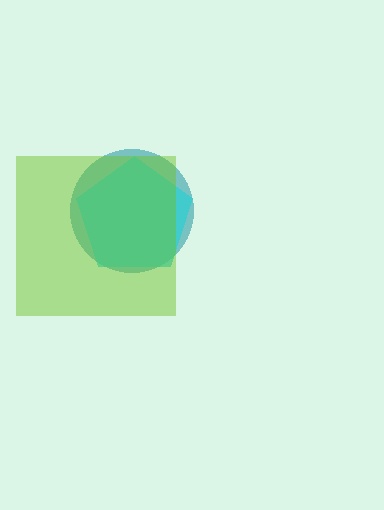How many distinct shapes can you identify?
There are 3 distinct shapes: a teal circle, a cyan pentagon, a lime square.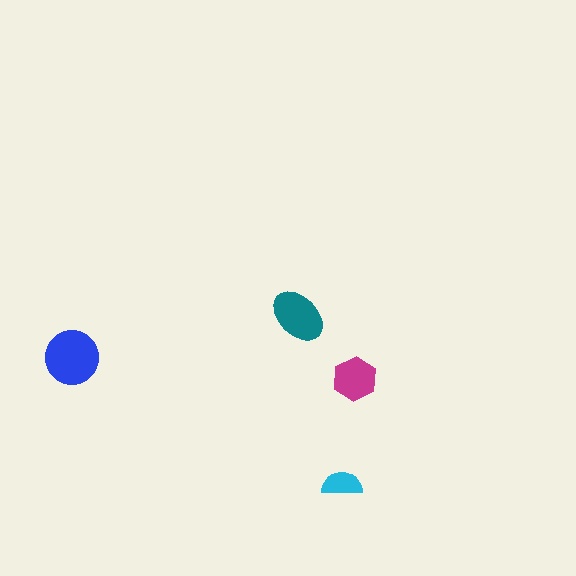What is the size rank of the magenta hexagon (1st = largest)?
3rd.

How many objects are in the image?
There are 4 objects in the image.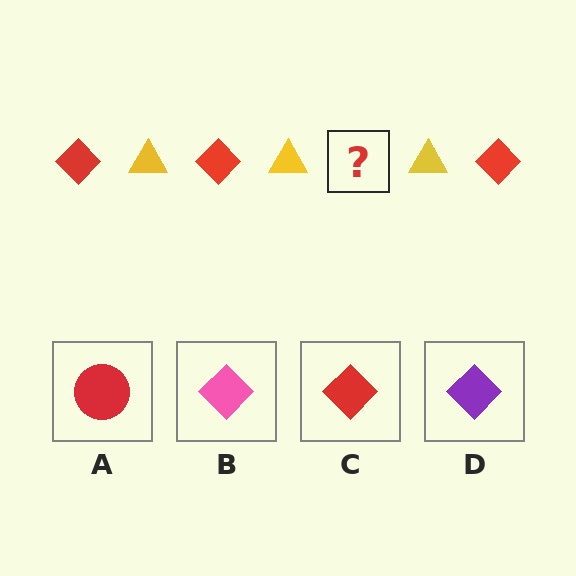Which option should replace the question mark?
Option C.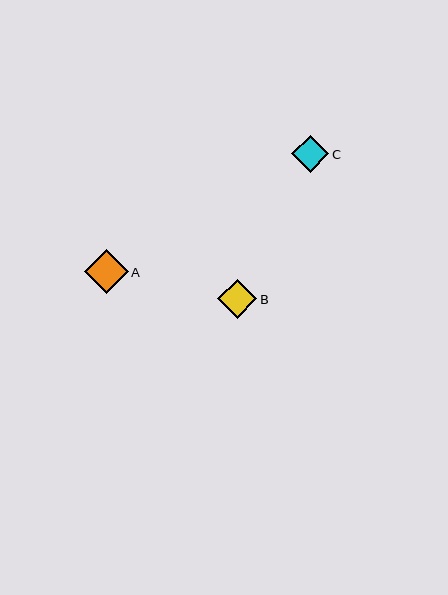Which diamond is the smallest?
Diamond C is the smallest with a size of approximately 37 pixels.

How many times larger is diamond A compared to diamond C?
Diamond A is approximately 1.2 times the size of diamond C.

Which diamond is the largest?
Diamond A is the largest with a size of approximately 44 pixels.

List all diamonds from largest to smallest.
From largest to smallest: A, B, C.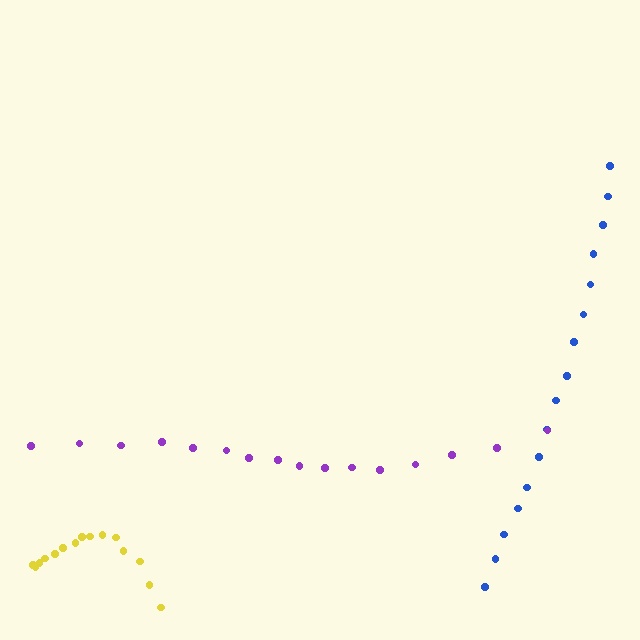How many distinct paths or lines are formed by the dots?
There are 3 distinct paths.